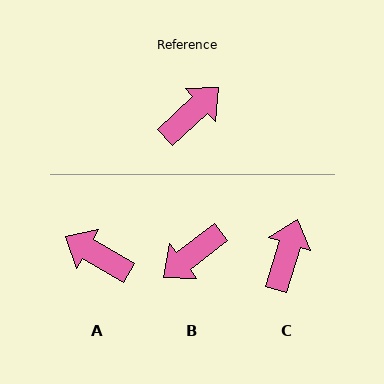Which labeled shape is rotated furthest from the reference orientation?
B, about 175 degrees away.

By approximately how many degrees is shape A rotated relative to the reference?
Approximately 107 degrees counter-clockwise.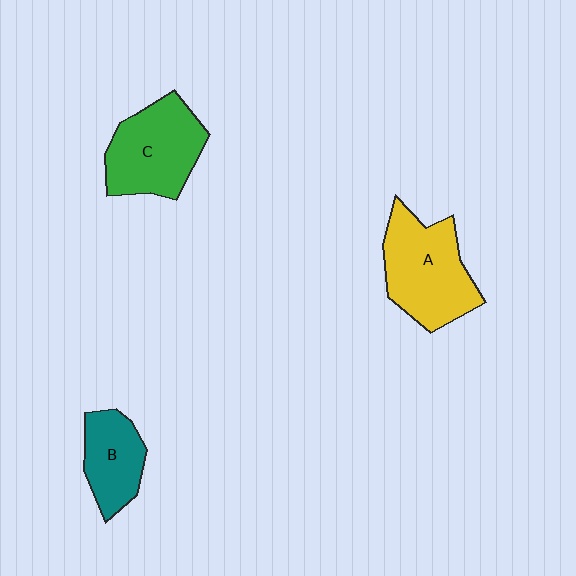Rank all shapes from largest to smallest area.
From largest to smallest: A (yellow), C (green), B (teal).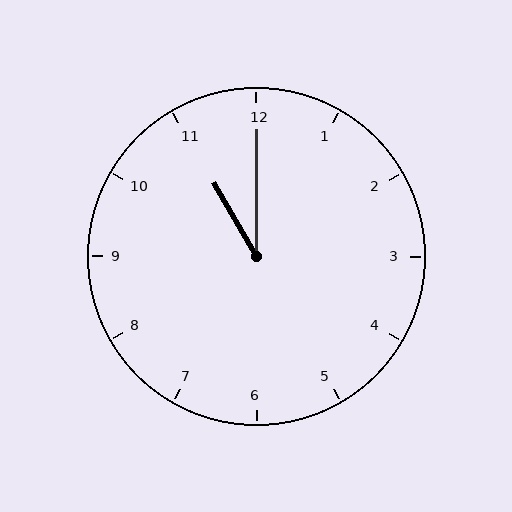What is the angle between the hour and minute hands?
Approximately 30 degrees.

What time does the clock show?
11:00.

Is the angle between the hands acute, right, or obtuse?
It is acute.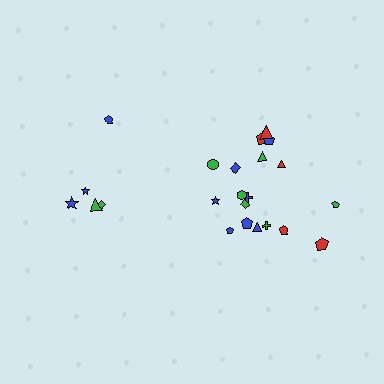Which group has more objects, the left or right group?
The right group.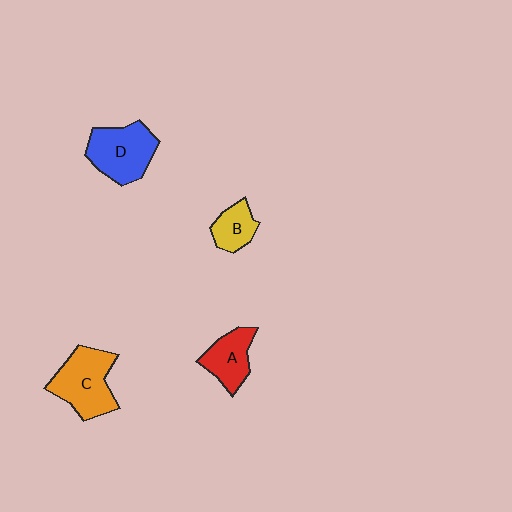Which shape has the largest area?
Shape C (orange).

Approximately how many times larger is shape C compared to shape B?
Approximately 2.0 times.